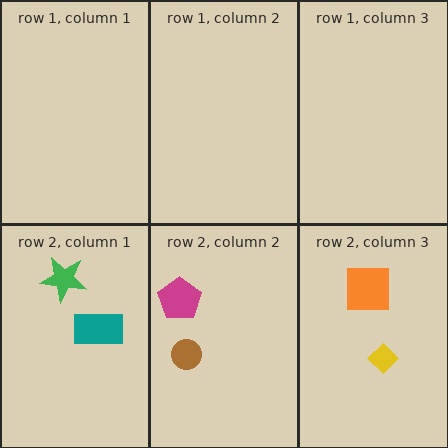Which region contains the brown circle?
The row 2, column 2 region.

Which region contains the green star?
The row 2, column 1 region.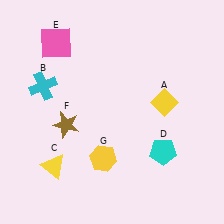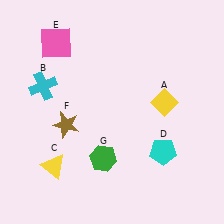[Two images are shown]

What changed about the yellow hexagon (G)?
In Image 1, G is yellow. In Image 2, it changed to green.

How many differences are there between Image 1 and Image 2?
There is 1 difference between the two images.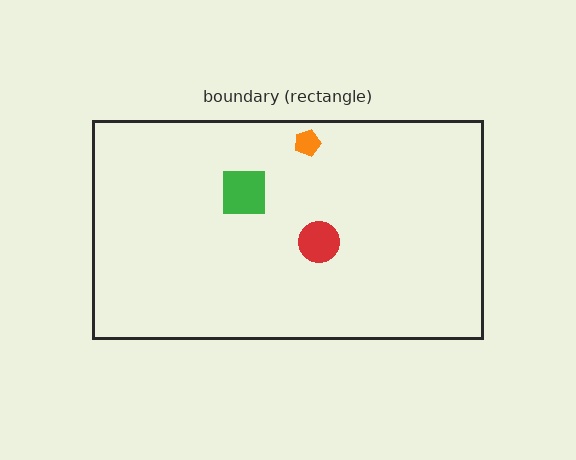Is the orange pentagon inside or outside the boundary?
Inside.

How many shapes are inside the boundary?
3 inside, 0 outside.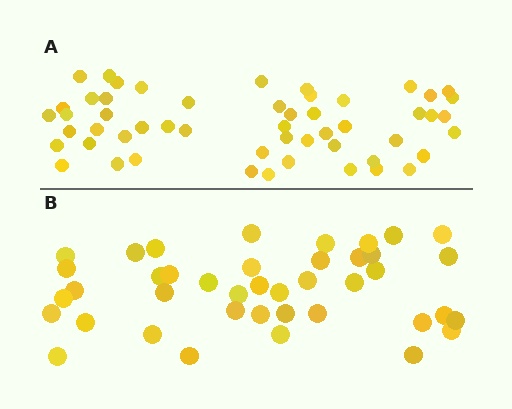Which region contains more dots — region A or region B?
Region A (the top region) has more dots.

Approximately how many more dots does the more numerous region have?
Region A has roughly 12 or so more dots than region B.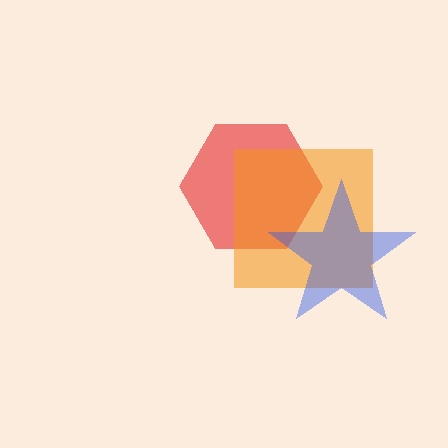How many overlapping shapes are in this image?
There are 3 overlapping shapes in the image.